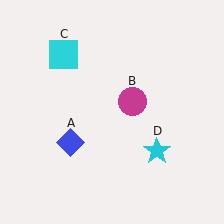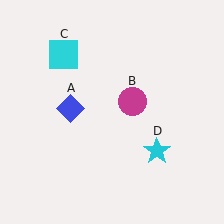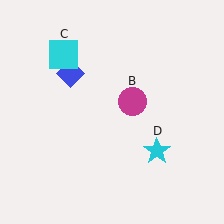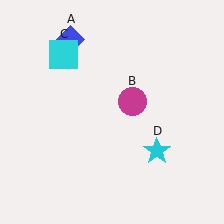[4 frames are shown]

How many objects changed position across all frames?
1 object changed position: blue diamond (object A).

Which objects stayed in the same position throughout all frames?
Magenta circle (object B) and cyan square (object C) and cyan star (object D) remained stationary.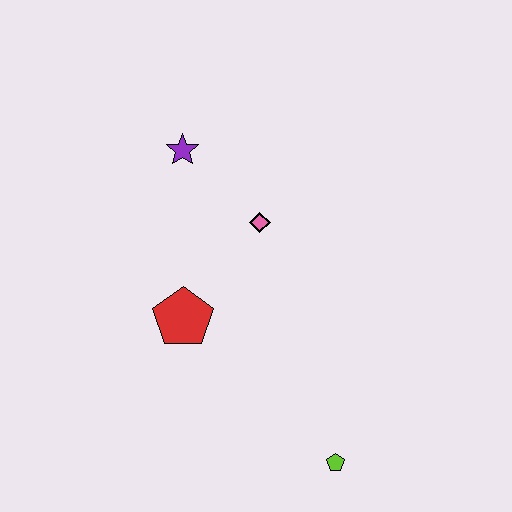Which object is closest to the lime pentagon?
The red pentagon is closest to the lime pentagon.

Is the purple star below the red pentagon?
No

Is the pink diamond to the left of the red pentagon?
No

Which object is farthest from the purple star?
The lime pentagon is farthest from the purple star.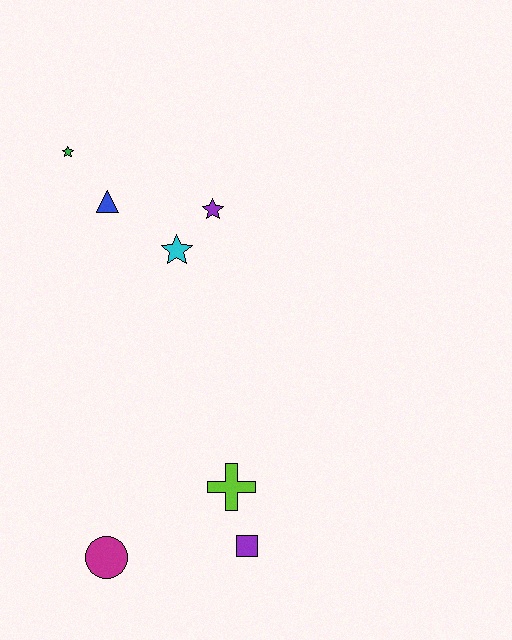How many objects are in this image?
There are 7 objects.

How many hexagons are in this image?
There are no hexagons.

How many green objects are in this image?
There is 1 green object.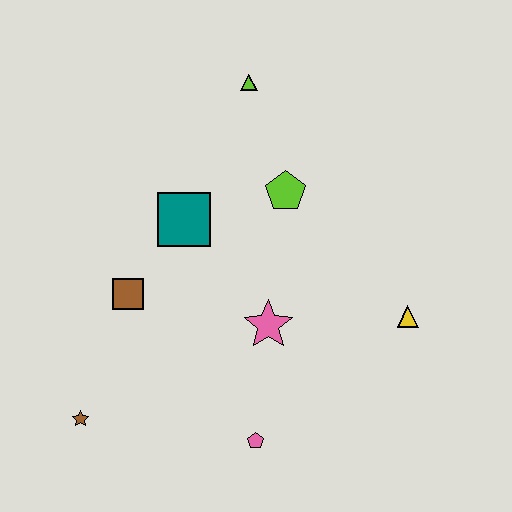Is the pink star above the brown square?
No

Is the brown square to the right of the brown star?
Yes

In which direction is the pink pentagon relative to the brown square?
The pink pentagon is below the brown square.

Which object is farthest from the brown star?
The lime triangle is farthest from the brown star.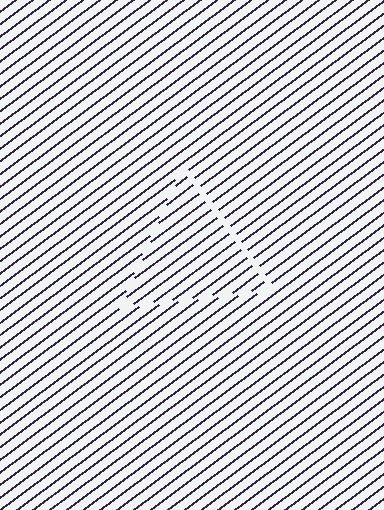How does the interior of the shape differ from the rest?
The interior of the shape contains the same grating, shifted by half a period — the contour is defined by the phase discontinuity where line-ends from the inner and outer gratings abut.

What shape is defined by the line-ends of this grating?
An illusory triangle. The interior of the shape contains the same grating, shifted by half a period — the contour is defined by the phase discontinuity where line-ends from the inner and outer gratings abut.